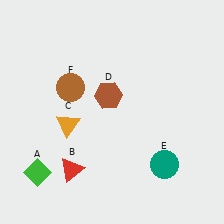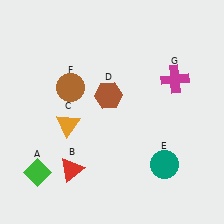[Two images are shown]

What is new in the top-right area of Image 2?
A magenta cross (G) was added in the top-right area of Image 2.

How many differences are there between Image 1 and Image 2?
There is 1 difference between the two images.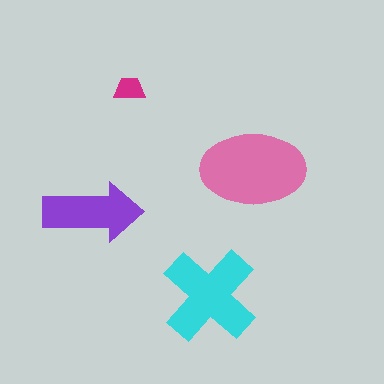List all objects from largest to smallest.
The pink ellipse, the cyan cross, the purple arrow, the magenta trapezoid.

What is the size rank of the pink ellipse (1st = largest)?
1st.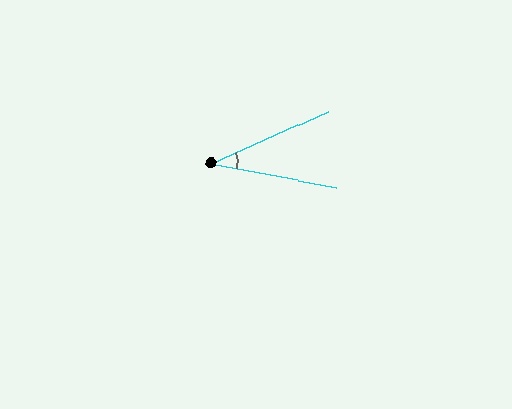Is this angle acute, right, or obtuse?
It is acute.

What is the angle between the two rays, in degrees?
Approximately 35 degrees.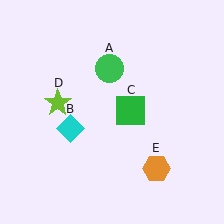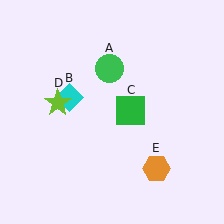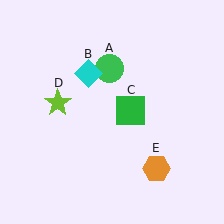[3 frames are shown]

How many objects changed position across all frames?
1 object changed position: cyan diamond (object B).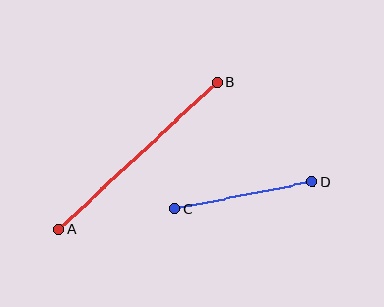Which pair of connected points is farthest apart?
Points A and B are farthest apart.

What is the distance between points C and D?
The distance is approximately 140 pixels.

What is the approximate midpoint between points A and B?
The midpoint is at approximately (138, 156) pixels.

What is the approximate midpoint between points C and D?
The midpoint is at approximately (243, 195) pixels.